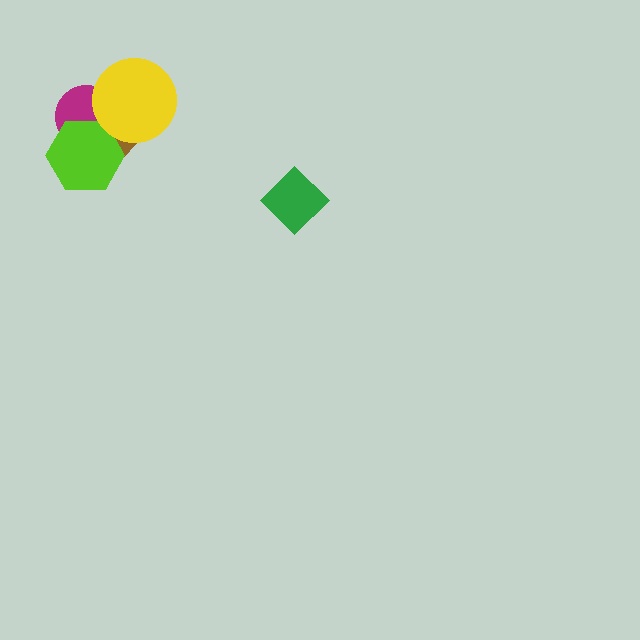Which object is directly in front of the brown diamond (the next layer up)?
The magenta circle is directly in front of the brown diamond.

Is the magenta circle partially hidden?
Yes, it is partially covered by another shape.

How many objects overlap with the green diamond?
0 objects overlap with the green diamond.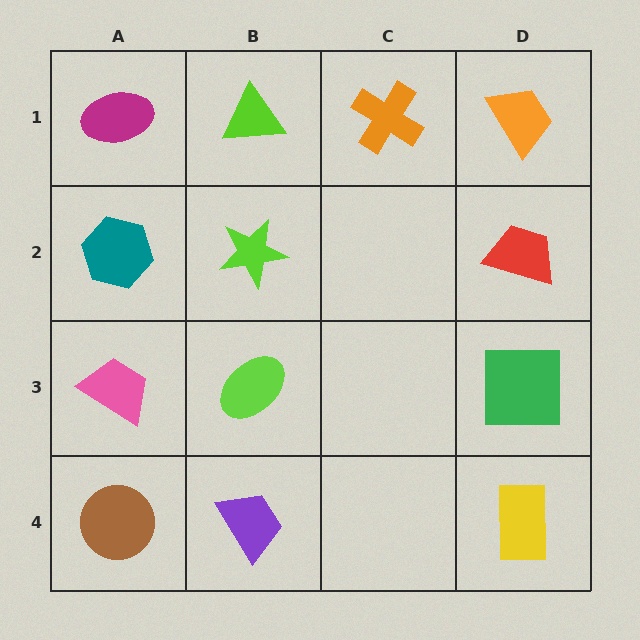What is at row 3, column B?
A lime ellipse.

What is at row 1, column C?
An orange cross.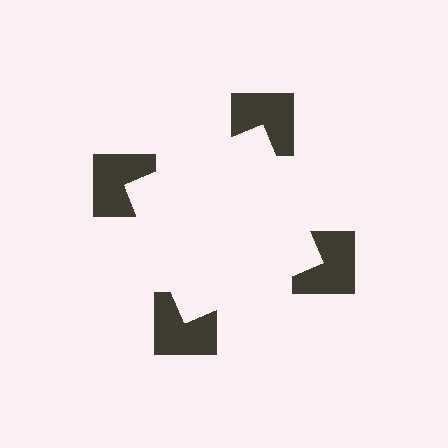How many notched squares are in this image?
There are 4 — one at each vertex of the illusory square.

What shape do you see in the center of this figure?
An illusory square — its edges are inferred from the aligned wedge cuts in the notched squares, not physically drawn.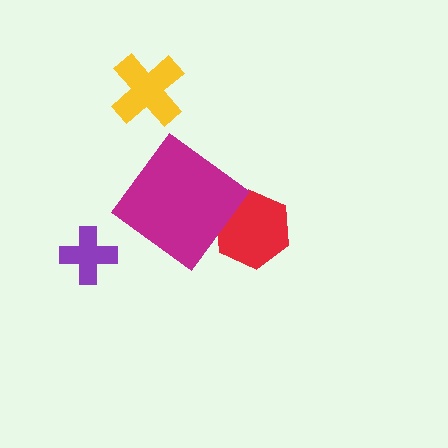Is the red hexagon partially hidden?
Yes, it is partially covered by another shape.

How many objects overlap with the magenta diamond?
1 object overlaps with the magenta diamond.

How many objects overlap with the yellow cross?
0 objects overlap with the yellow cross.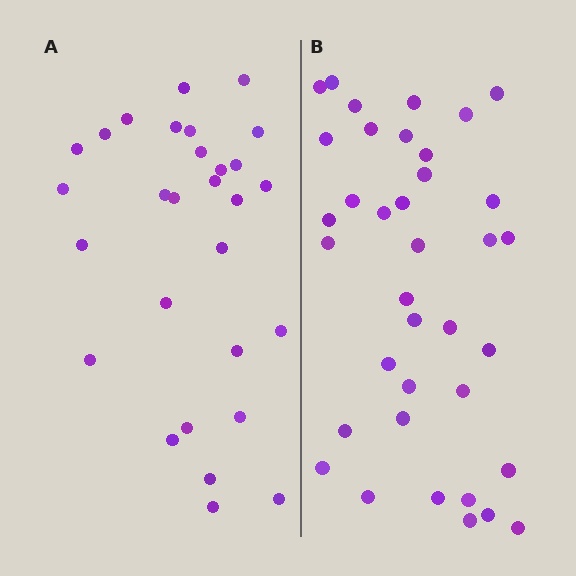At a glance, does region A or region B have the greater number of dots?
Region B (the right region) has more dots.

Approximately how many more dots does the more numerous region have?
Region B has roughly 8 or so more dots than region A.